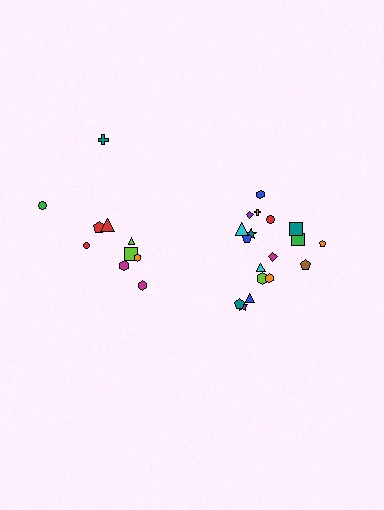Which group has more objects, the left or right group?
The right group.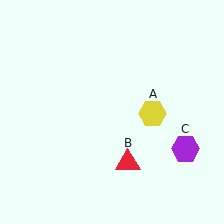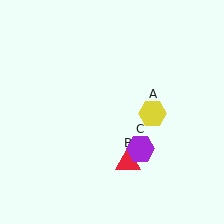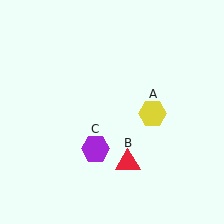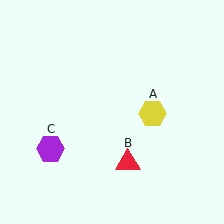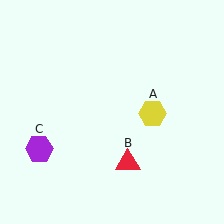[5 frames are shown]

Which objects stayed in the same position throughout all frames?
Yellow hexagon (object A) and red triangle (object B) remained stationary.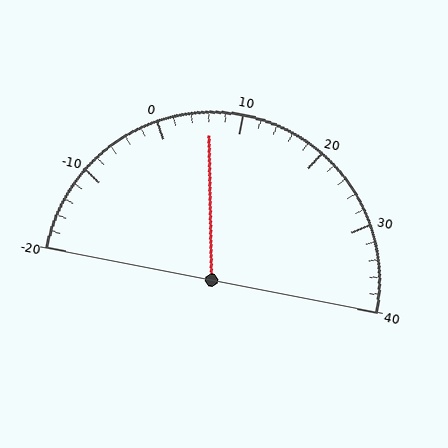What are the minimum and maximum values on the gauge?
The gauge ranges from -20 to 40.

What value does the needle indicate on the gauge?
The needle indicates approximately 6.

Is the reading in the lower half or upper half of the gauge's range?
The reading is in the lower half of the range (-20 to 40).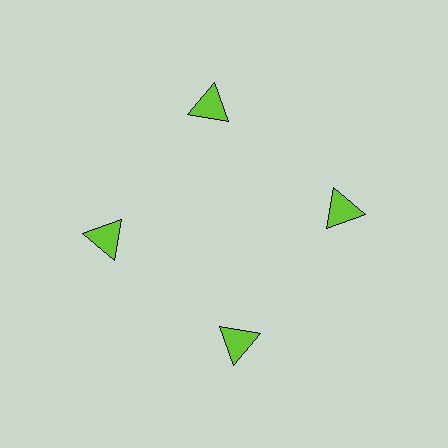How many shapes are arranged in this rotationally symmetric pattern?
There are 4 shapes, arranged in 4 groups of 1.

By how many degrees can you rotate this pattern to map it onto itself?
The pattern maps onto itself every 90 degrees of rotation.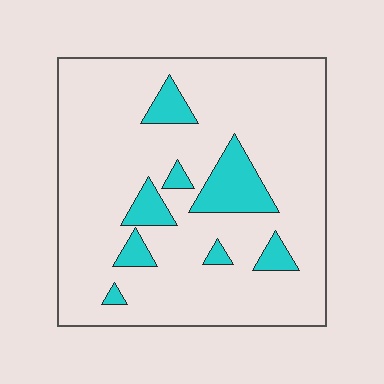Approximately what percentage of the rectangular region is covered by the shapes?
Approximately 15%.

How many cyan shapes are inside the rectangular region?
8.